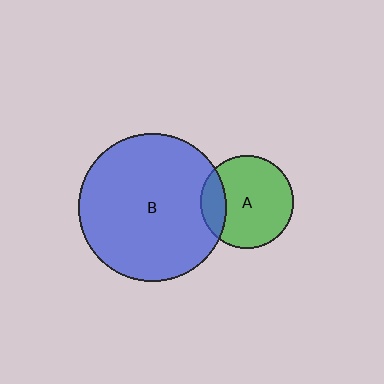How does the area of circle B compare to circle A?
Approximately 2.5 times.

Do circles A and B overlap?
Yes.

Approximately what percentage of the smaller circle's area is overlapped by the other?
Approximately 20%.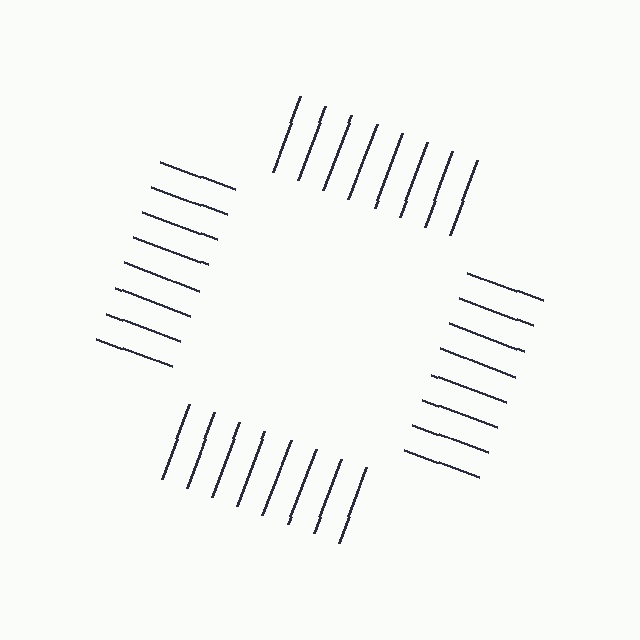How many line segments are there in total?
32 — 8 along each of the 4 edges.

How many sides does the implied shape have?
4 sides — the line-ends trace a square.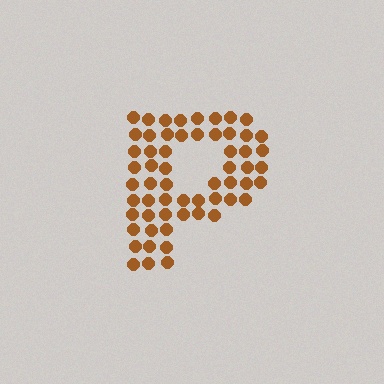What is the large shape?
The large shape is the letter P.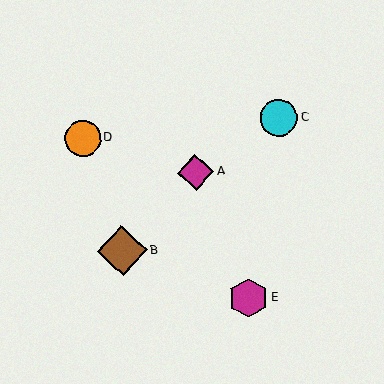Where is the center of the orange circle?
The center of the orange circle is at (82, 138).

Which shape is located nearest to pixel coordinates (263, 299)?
The magenta hexagon (labeled E) at (248, 298) is nearest to that location.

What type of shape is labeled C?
Shape C is a cyan circle.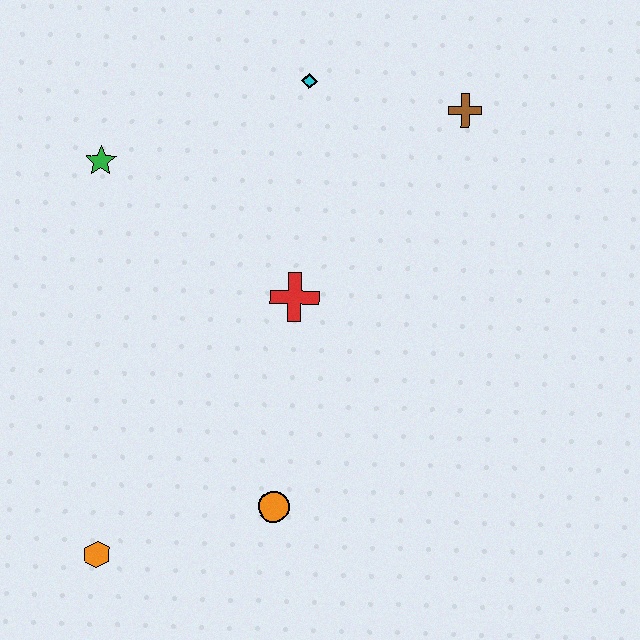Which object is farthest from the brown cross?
The orange hexagon is farthest from the brown cross.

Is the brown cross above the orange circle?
Yes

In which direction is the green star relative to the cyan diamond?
The green star is to the left of the cyan diamond.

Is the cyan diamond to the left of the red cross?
No